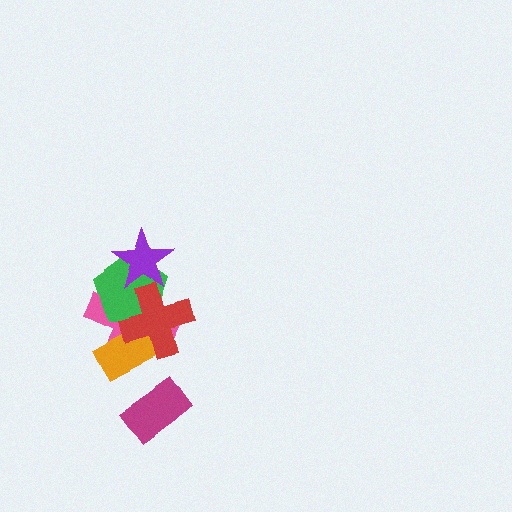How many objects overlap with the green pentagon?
3 objects overlap with the green pentagon.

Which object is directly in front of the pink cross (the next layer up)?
The green pentagon is directly in front of the pink cross.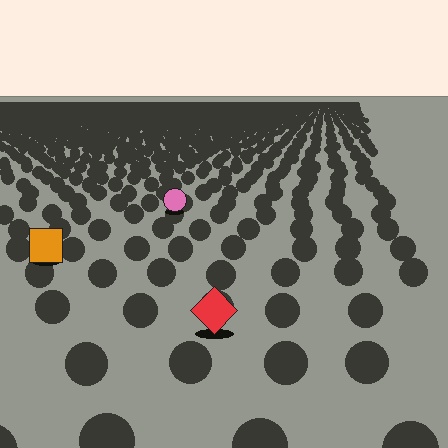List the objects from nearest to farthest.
From nearest to farthest: the red diamond, the orange square, the pink circle.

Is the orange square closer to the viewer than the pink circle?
Yes. The orange square is closer — you can tell from the texture gradient: the ground texture is coarser near it.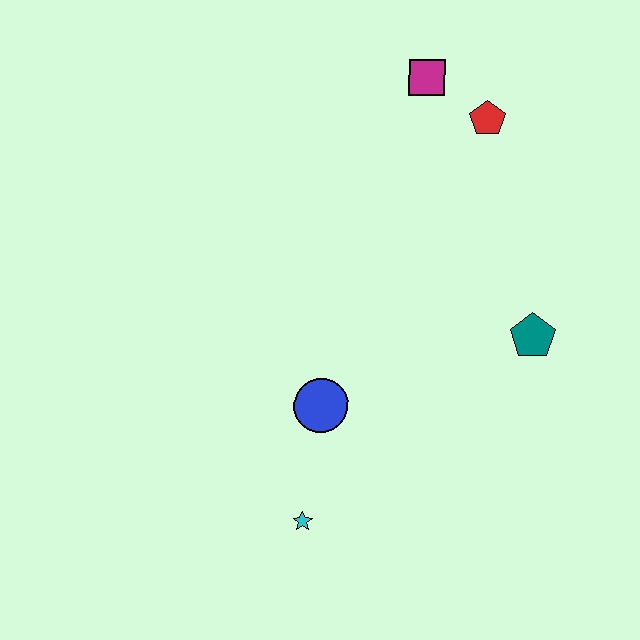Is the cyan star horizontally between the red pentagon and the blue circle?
No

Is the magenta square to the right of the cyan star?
Yes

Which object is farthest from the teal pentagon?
The cyan star is farthest from the teal pentagon.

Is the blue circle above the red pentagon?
No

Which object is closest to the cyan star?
The blue circle is closest to the cyan star.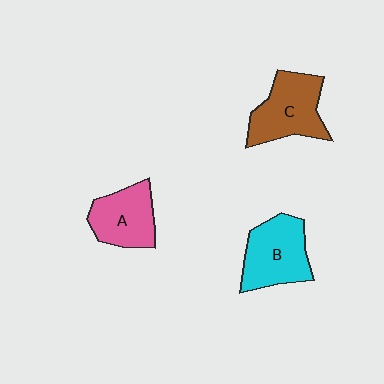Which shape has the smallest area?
Shape A (pink).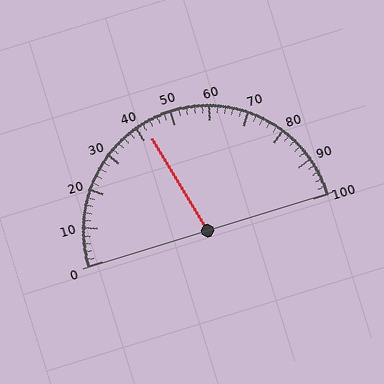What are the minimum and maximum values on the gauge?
The gauge ranges from 0 to 100.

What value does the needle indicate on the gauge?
The needle indicates approximately 42.